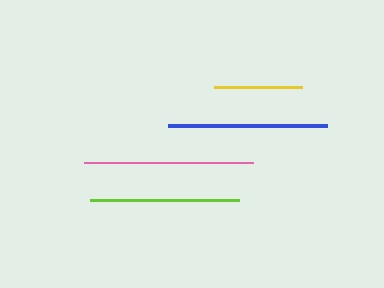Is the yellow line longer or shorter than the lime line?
The lime line is longer than the yellow line.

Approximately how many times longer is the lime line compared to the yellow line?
The lime line is approximately 1.7 times the length of the yellow line.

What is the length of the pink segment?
The pink segment is approximately 169 pixels long.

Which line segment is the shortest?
The yellow line is the shortest at approximately 88 pixels.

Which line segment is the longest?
The pink line is the longest at approximately 169 pixels.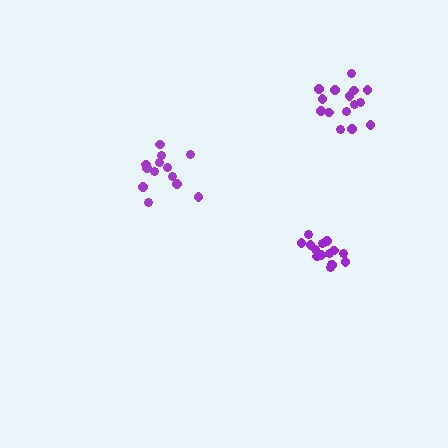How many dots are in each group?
Group 1: 13 dots, Group 2: 15 dots, Group 3: 15 dots (43 total).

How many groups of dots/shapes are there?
There are 3 groups.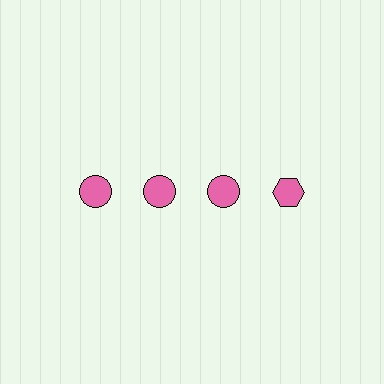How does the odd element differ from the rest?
It has a different shape: hexagon instead of circle.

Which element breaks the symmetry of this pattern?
The pink hexagon in the top row, second from right column breaks the symmetry. All other shapes are pink circles.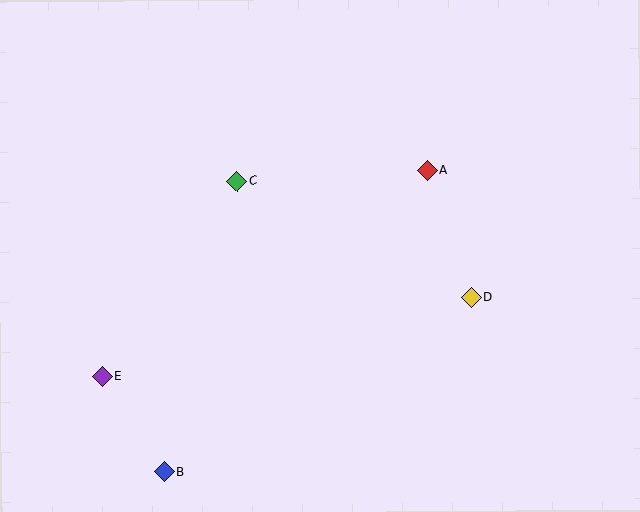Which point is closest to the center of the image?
Point C at (237, 181) is closest to the center.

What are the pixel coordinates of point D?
Point D is at (471, 297).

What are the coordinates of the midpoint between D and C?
The midpoint between D and C is at (354, 239).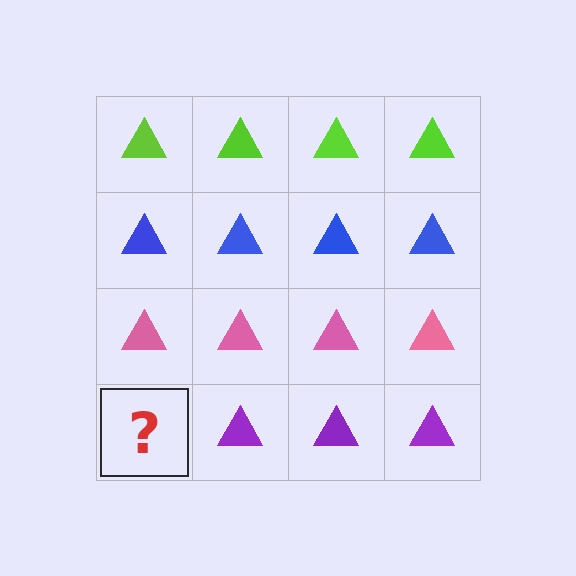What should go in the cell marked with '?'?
The missing cell should contain a purple triangle.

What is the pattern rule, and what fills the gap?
The rule is that each row has a consistent color. The gap should be filled with a purple triangle.